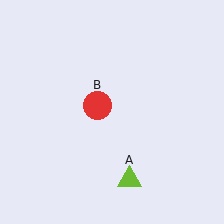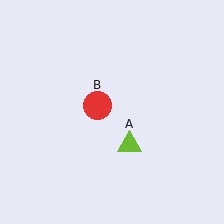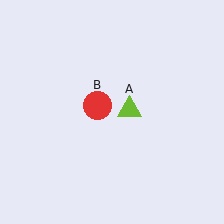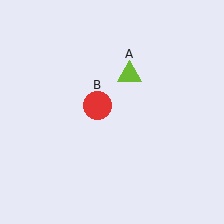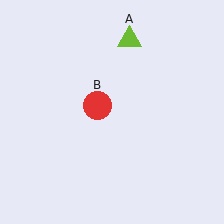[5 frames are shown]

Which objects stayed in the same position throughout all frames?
Red circle (object B) remained stationary.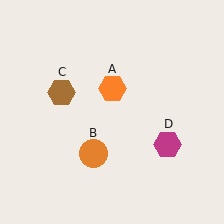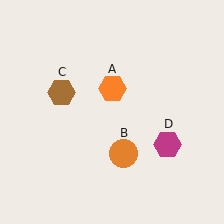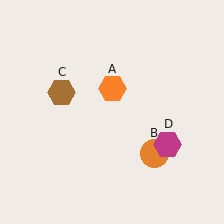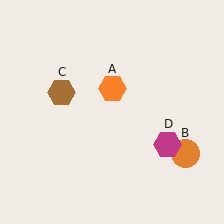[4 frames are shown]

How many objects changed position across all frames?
1 object changed position: orange circle (object B).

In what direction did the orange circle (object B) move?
The orange circle (object B) moved right.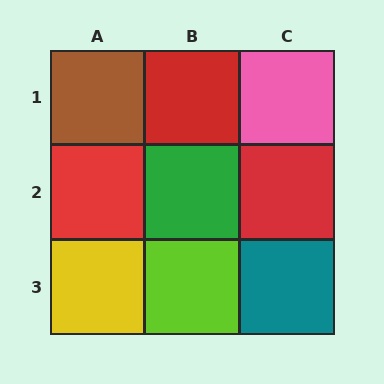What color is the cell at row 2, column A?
Red.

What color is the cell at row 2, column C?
Red.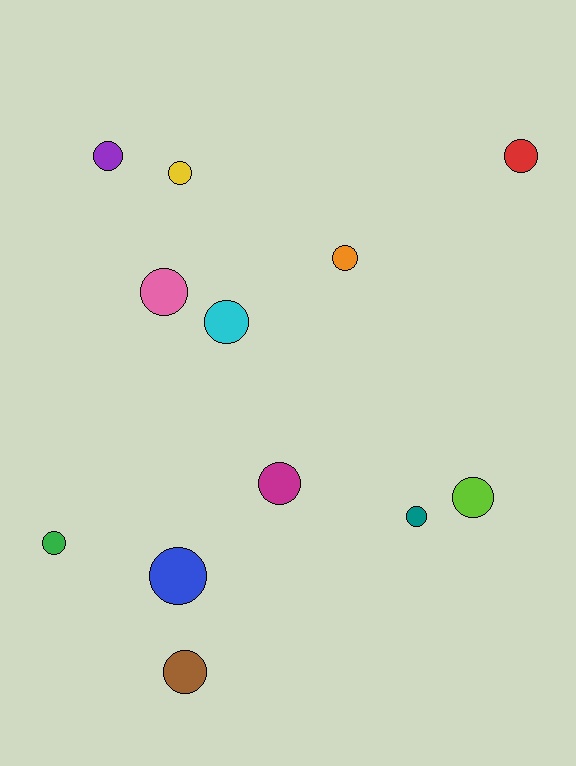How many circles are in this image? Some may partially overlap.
There are 12 circles.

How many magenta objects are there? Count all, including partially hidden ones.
There is 1 magenta object.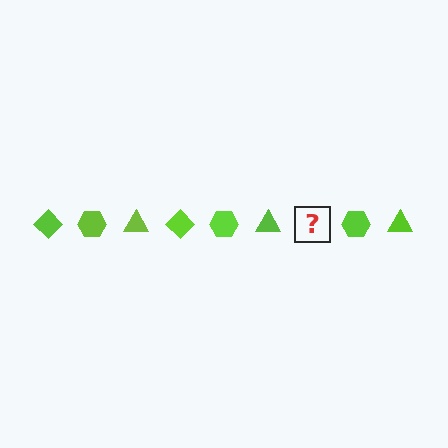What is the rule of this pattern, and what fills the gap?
The rule is that the pattern cycles through diamond, hexagon, triangle shapes in lime. The gap should be filled with a lime diamond.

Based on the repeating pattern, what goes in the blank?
The blank should be a lime diamond.